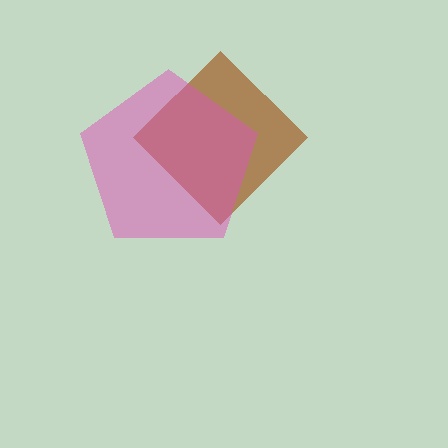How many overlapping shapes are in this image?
There are 2 overlapping shapes in the image.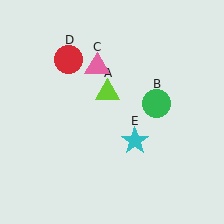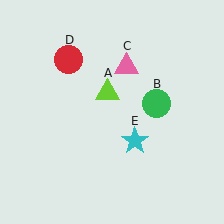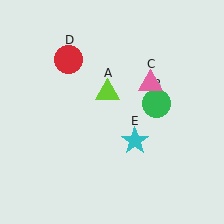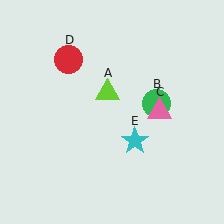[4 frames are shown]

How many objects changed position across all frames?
1 object changed position: pink triangle (object C).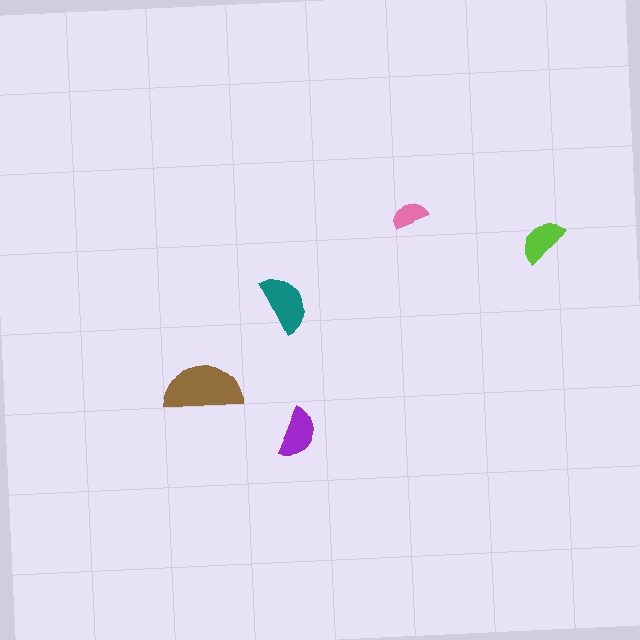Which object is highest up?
The pink semicircle is topmost.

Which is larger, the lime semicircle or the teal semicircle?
The teal one.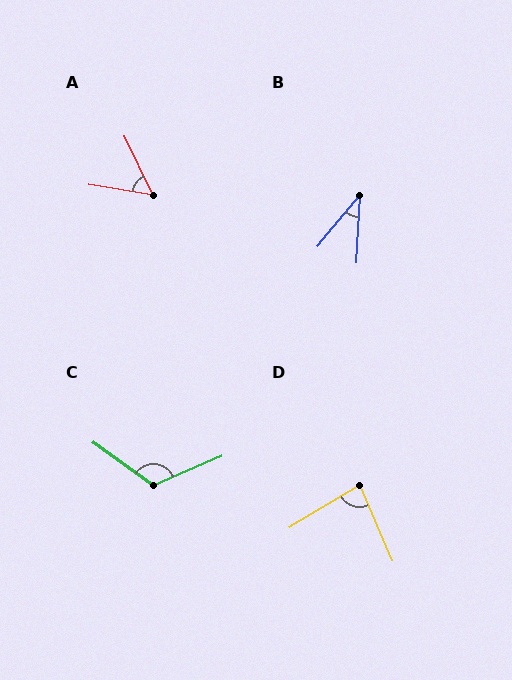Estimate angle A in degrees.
Approximately 55 degrees.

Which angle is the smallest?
B, at approximately 37 degrees.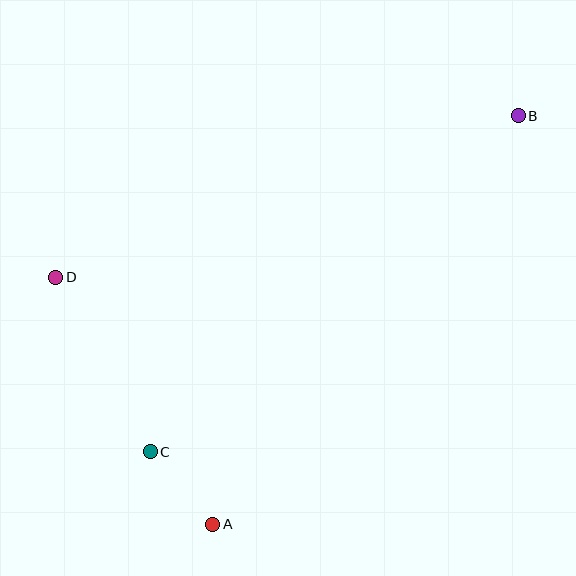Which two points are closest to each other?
Points A and C are closest to each other.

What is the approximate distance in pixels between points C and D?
The distance between C and D is approximately 198 pixels.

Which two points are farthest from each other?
Points A and B are farthest from each other.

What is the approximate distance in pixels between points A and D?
The distance between A and D is approximately 293 pixels.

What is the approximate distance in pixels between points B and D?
The distance between B and D is approximately 490 pixels.